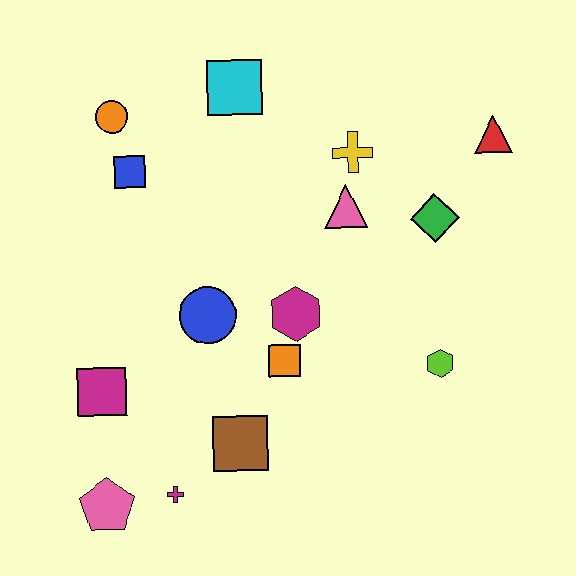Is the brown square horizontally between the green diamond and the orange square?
No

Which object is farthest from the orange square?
The red triangle is farthest from the orange square.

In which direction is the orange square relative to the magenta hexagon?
The orange square is below the magenta hexagon.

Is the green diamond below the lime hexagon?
No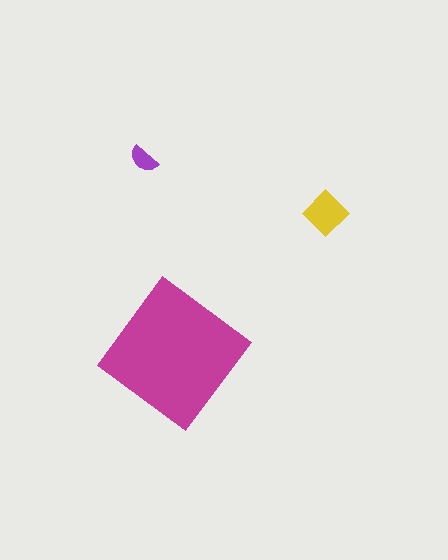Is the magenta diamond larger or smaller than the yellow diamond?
Larger.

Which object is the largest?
The magenta diamond.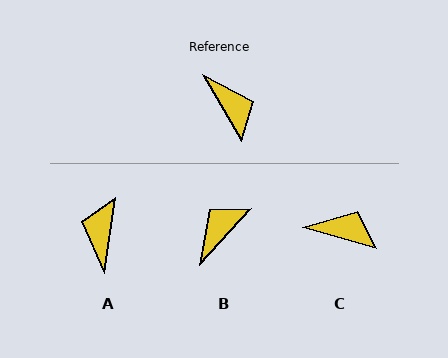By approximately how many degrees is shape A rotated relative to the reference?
Approximately 141 degrees counter-clockwise.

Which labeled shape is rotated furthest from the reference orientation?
A, about 141 degrees away.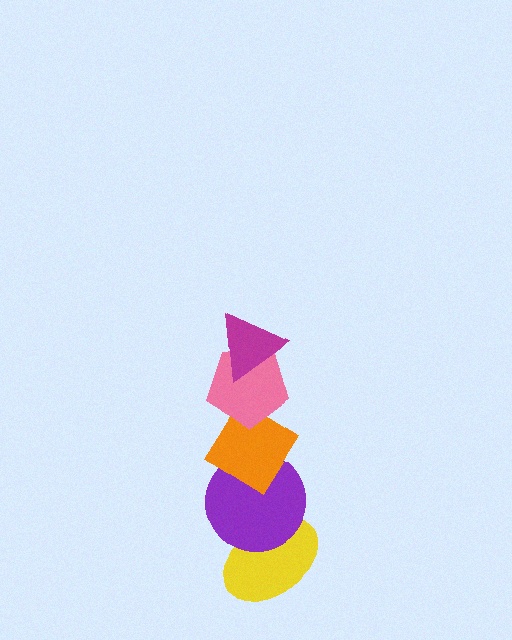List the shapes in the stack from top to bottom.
From top to bottom: the magenta triangle, the pink pentagon, the orange diamond, the purple circle, the yellow ellipse.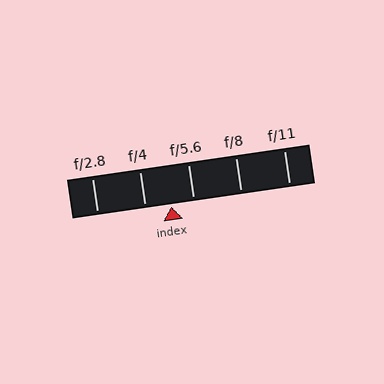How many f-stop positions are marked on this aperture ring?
There are 5 f-stop positions marked.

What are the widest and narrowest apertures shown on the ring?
The widest aperture shown is f/2.8 and the narrowest is f/11.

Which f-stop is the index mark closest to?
The index mark is closest to f/5.6.